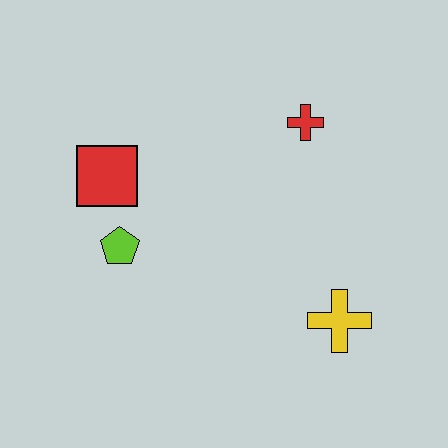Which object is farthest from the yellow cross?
The red square is farthest from the yellow cross.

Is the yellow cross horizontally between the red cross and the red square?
No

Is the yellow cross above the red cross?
No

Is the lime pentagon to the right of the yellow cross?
No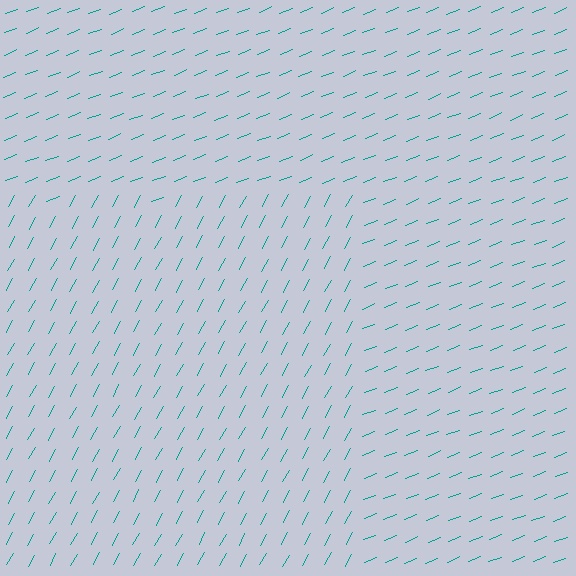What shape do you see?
I see a rectangle.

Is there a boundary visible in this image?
Yes, there is a texture boundary formed by a change in line orientation.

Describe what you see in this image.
The image is filled with small teal line segments. A rectangle region in the image has lines oriented differently from the surrounding lines, creating a visible texture boundary.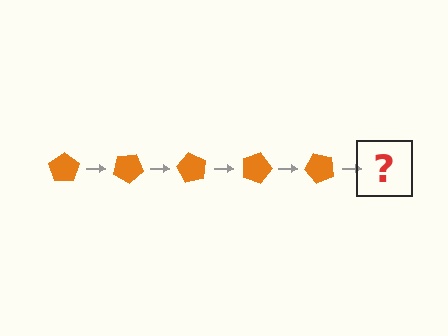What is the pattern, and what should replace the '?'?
The pattern is that the pentagon rotates 30 degrees each step. The '?' should be an orange pentagon rotated 150 degrees.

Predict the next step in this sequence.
The next step is an orange pentagon rotated 150 degrees.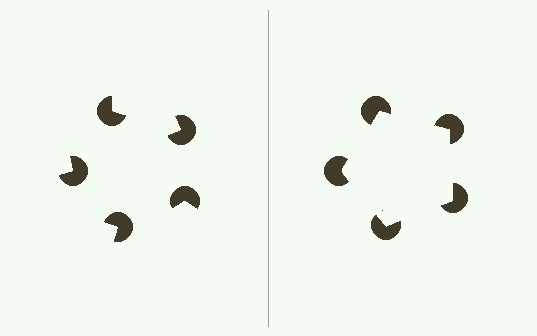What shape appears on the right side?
An illusory pentagon.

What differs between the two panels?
The pac-man discs are positioned identically on both sides; only the wedge orientations differ. On the right they align to a pentagon; on the left they are misaligned.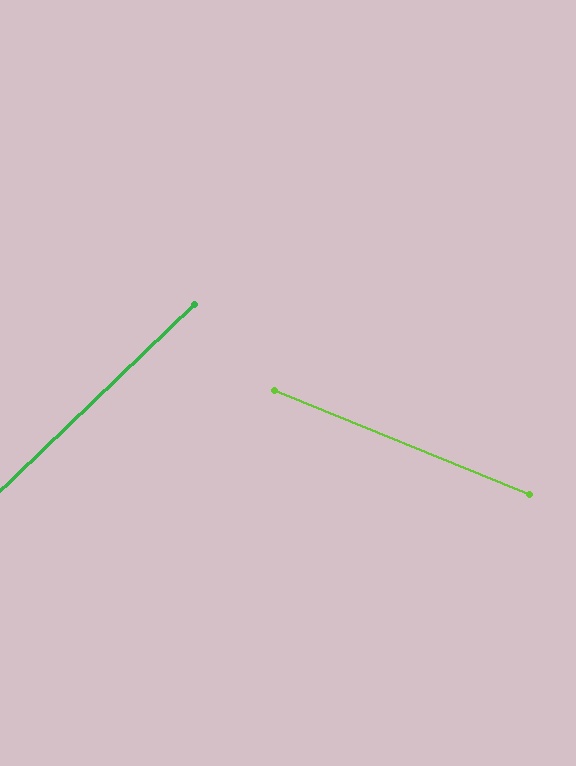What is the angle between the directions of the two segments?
Approximately 66 degrees.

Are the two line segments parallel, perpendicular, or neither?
Neither parallel nor perpendicular — they differ by about 66°.